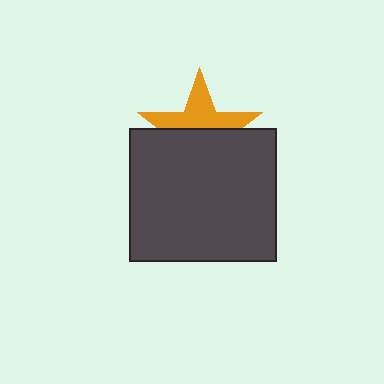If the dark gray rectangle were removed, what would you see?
You would see the complete orange star.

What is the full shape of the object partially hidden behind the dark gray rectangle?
The partially hidden object is an orange star.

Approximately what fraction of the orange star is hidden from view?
Roughly 54% of the orange star is hidden behind the dark gray rectangle.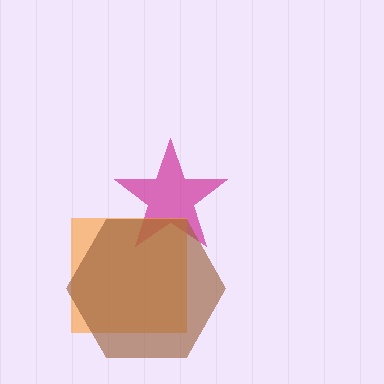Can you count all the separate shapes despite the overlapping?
Yes, there are 3 separate shapes.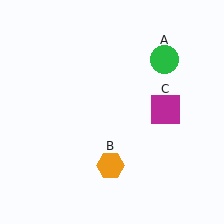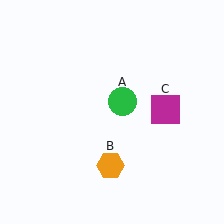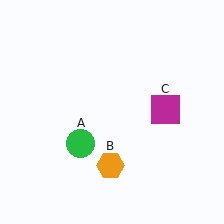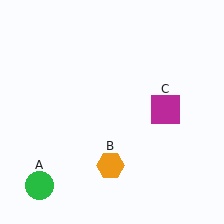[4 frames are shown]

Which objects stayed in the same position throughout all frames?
Orange hexagon (object B) and magenta square (object C) remained stationary.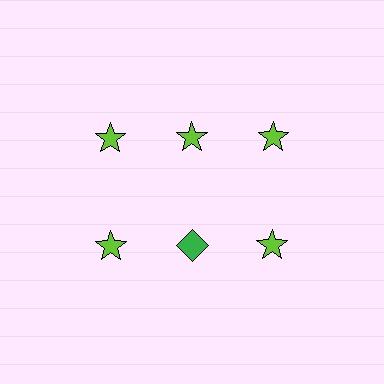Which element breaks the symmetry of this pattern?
The green diamond in the second row, second from left column breaks the symmetry. All other shapes are lime stars.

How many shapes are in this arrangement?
There are 6 shapes arranged in a grid pattern.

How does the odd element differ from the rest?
It differs in both color (green instead of lime) and shape (diamond instead of star).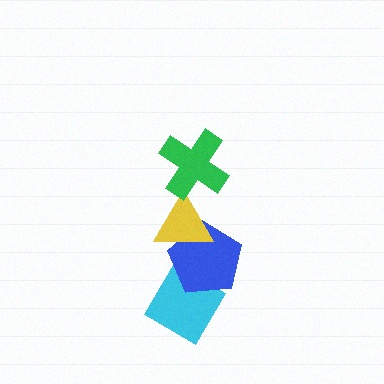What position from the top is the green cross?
The green cross is 1st from the top.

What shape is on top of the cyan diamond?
The blue pentagon is on top of the cyan diamond.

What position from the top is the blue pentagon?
The blue pentagon is 3rd from the top.